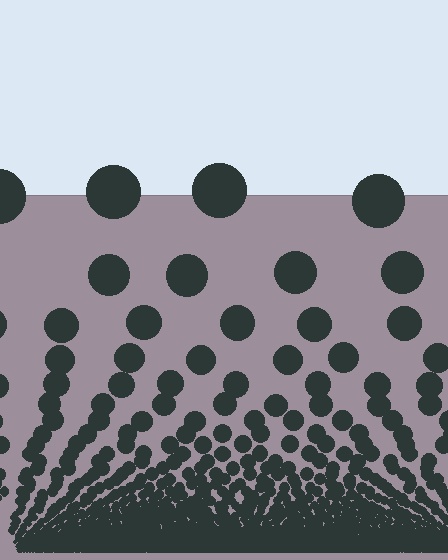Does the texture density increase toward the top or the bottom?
Density increases toward the bottom.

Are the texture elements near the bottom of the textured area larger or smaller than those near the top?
Smaller. The gradient is inverted — elements near the bottom are smaller and denser.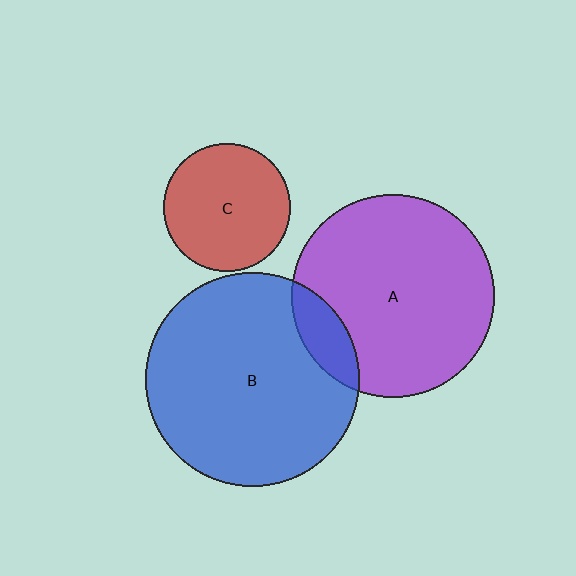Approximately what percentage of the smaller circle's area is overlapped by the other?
Approximately 10%.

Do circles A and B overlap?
Yes.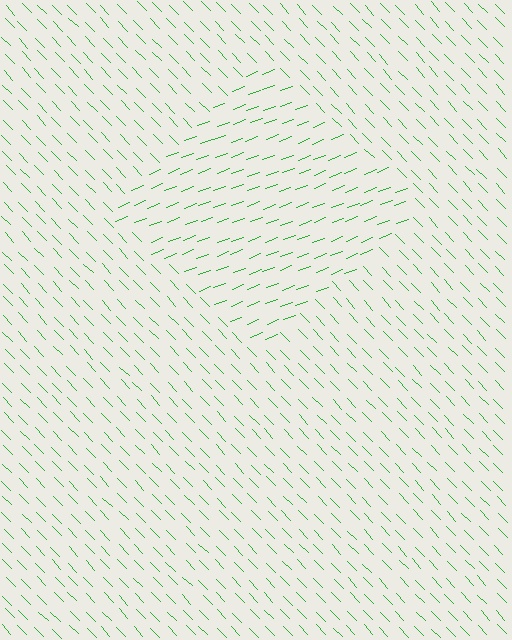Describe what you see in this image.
The image is filled with small green line segments. A diamond region in the image has lines oriented differently from the surrounding lines, creating a visible texture boundary.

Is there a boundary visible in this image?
Yes, there is a texture boundary formed by a change in line orientation.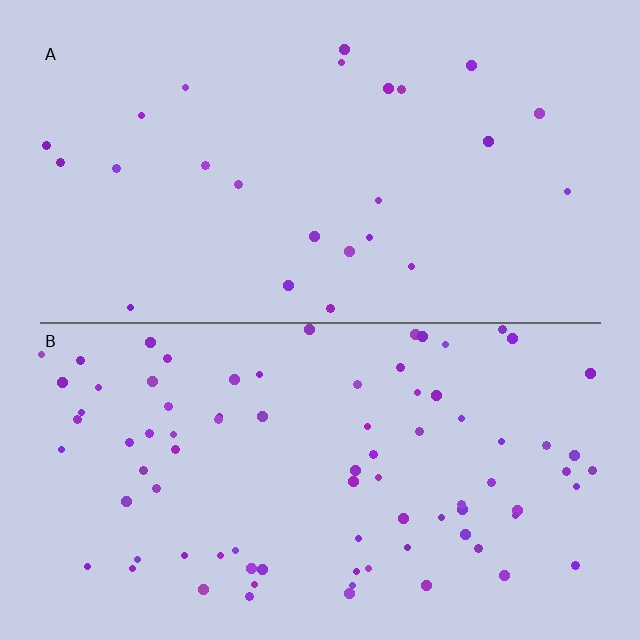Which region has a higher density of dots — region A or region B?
B (the bottom).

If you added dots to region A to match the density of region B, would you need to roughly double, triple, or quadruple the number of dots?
Approximately triple.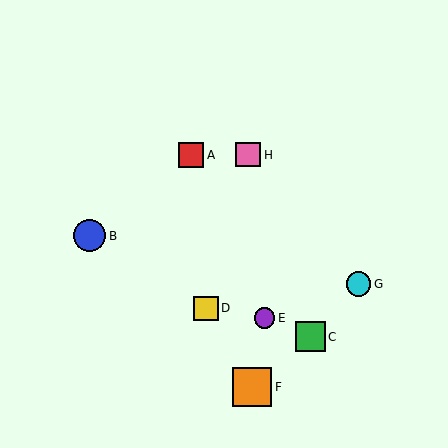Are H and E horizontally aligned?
No, H is at y≈155 and E is at y≈318.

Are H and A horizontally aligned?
Yes, both are at y≈155.